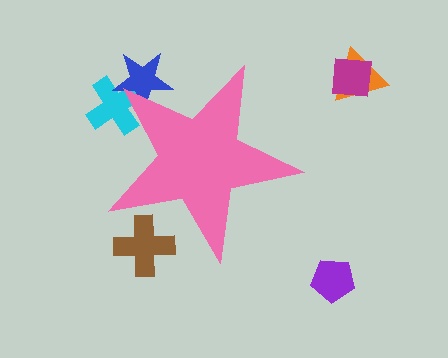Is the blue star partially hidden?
Yes, the blue star is partially hidden behind the pink star.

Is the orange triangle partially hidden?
No, the orange triangle is fully visible.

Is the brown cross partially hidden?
Yes, the brown cross is partially hidden behind the pink star.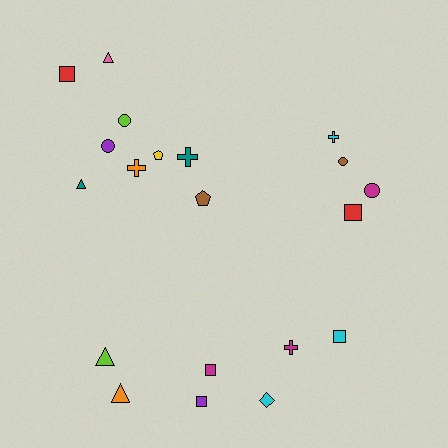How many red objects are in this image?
There are 2 red objects.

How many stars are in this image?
There are no stars.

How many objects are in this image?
There are 20 objects.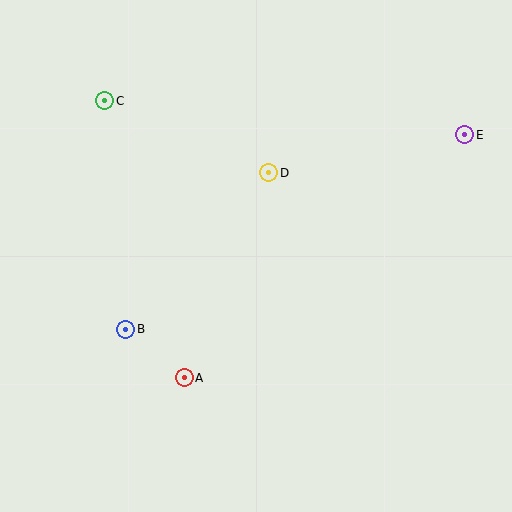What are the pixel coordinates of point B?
Point B is at (126, 329).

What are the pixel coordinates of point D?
Point D is at (269, 173).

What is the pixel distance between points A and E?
The distance between A and E is 371 pixels.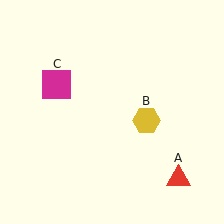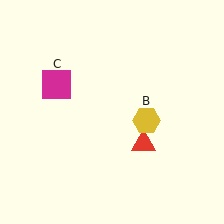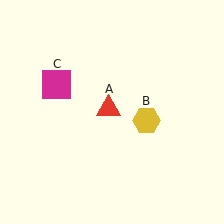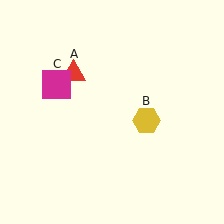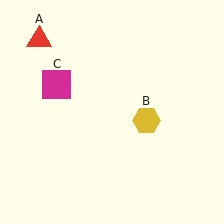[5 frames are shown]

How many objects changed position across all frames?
1 object changed position: red triangle (object A).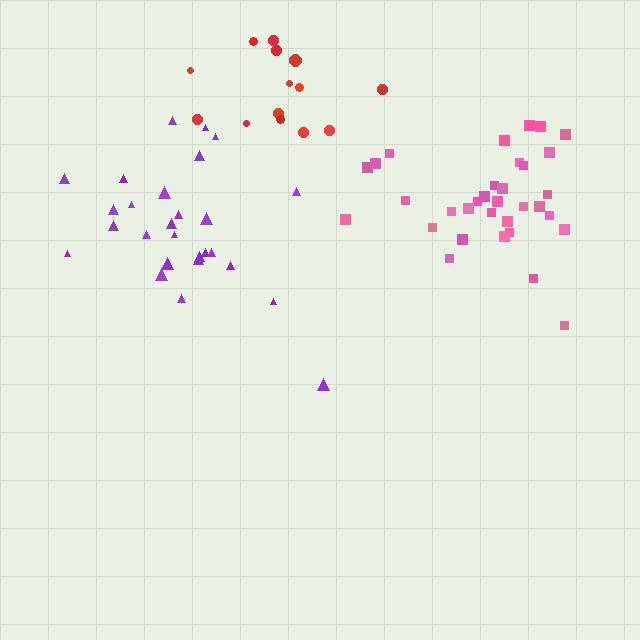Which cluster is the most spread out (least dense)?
Red.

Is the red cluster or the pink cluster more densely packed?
Pink.